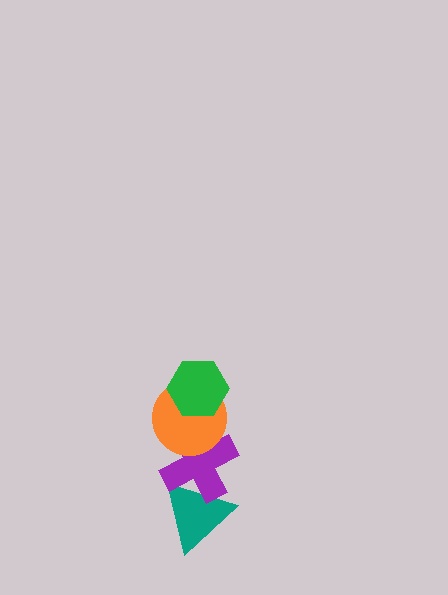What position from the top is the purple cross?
The purple cross is 3rd from the top.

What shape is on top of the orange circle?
The green hexagon is on top of the orange circle.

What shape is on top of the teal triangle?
The purple cross is on top of the teal triangle.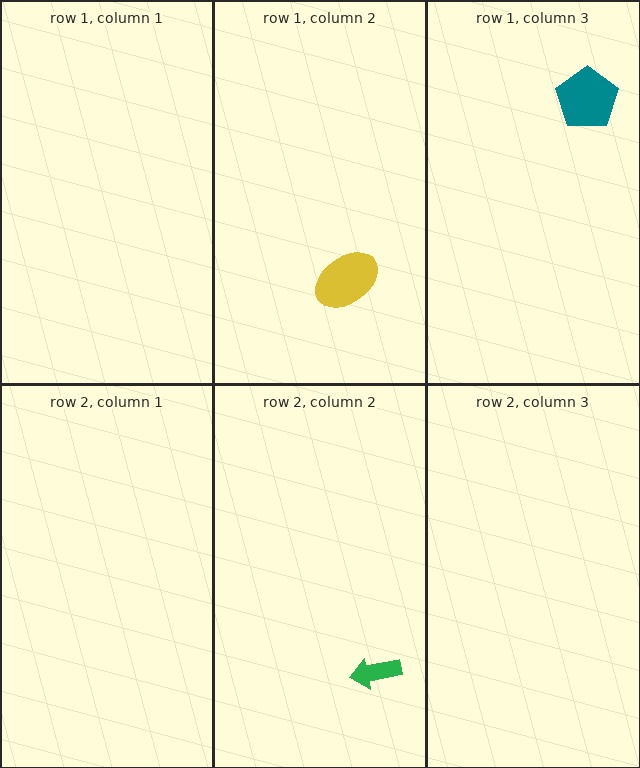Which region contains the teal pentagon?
The row 1, column 3 region.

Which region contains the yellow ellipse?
The row 1, column 2 region.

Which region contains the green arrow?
The row 2, column 2 region.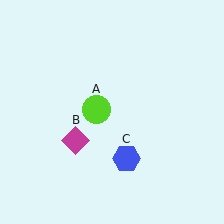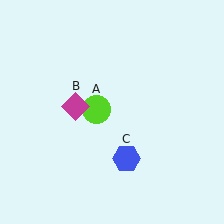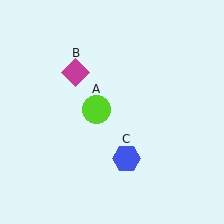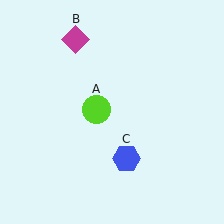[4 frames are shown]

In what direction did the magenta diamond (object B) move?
The magenta diamond (object B) moved up.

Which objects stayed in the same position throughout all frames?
Lime circle (object A) and blue hexagon (object C) remained stationary.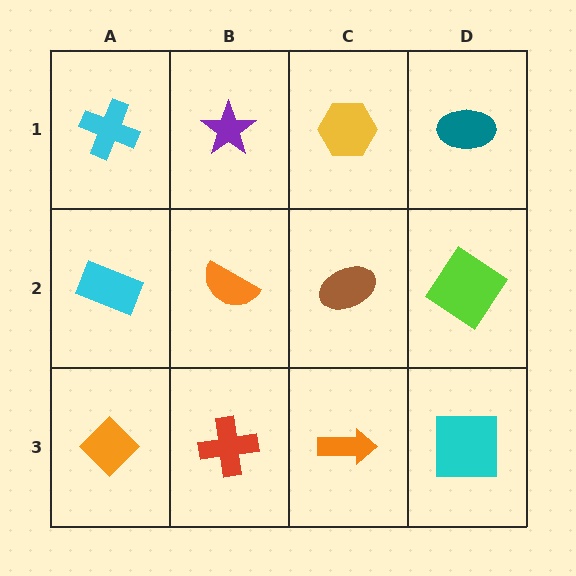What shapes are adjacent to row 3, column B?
An orange semicircle (row 2, column B), an orange diamond (row 3, column A), an orange arrow (row 3, column C).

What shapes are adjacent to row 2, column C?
A yellow hexagon (row 1, column C), an orange arrow (row 3, column C), an orange semicircle (row 2, column B), a lime diamond (row 2, column D).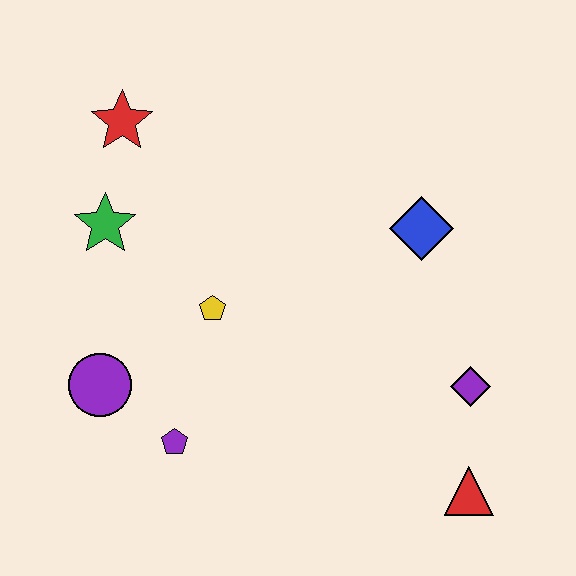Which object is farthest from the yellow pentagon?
The red triangle is farthest from the yellow pentagon.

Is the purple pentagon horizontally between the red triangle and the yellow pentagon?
No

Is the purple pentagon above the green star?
No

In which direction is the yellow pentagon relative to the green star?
The yellow pentagon is to the right of the green star.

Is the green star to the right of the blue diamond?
No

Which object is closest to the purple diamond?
The red triangle is closest to the purple diamond.